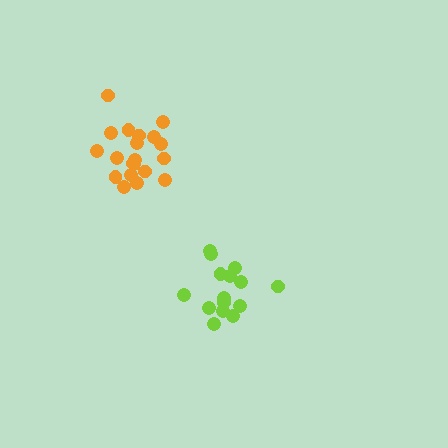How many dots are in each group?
Group 1: 20 dots, Group 2: 16 dots (36 total).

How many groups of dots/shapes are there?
There are 2 groups.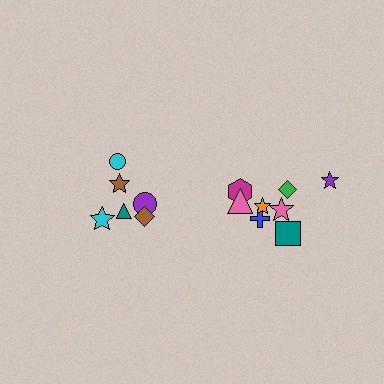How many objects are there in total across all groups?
There are 14 objects.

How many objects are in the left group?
There are 6 objects.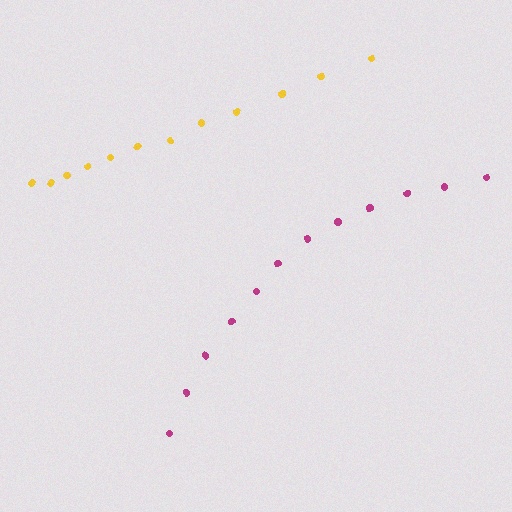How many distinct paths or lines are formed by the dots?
There are 2 distinct paths.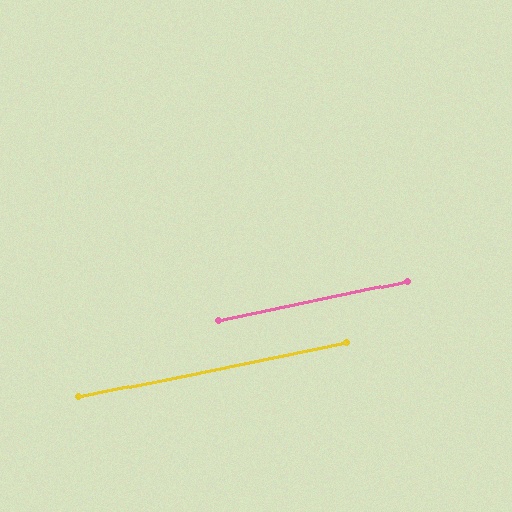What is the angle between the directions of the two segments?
Approximately 0 degrees.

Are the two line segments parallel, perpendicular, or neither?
Parallel — their directions differ by only 0.3°.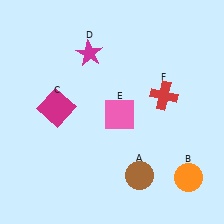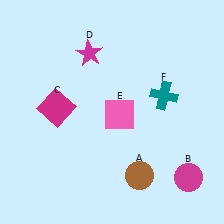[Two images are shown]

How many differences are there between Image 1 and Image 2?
There are 2 differences between the two images.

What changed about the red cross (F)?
In Image 1, F is red. In Image 2, it changed to teal.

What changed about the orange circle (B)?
In Image 1, B is orange. In Image 2, it changed to magenta.